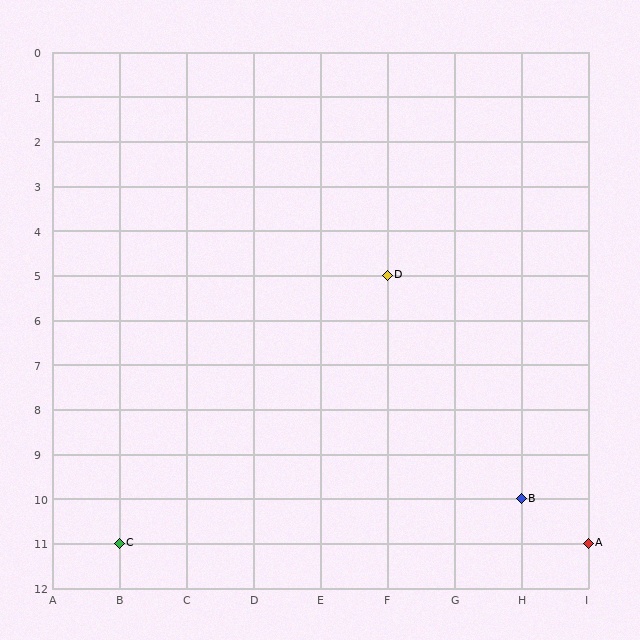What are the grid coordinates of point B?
Point B is at grid coordinates (H, 10).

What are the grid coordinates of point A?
Point A is at grid coordinates (I, 11).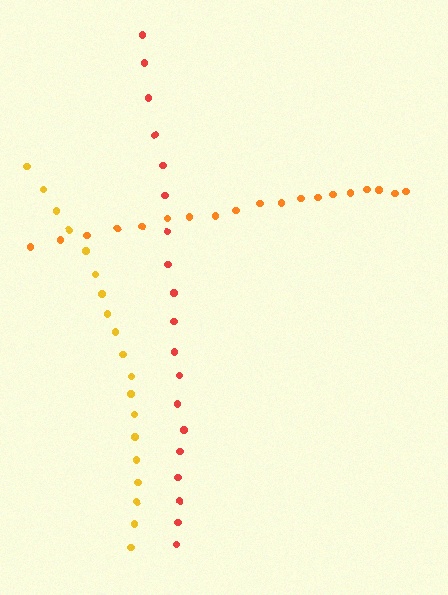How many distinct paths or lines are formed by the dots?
There are 3 distinct paths.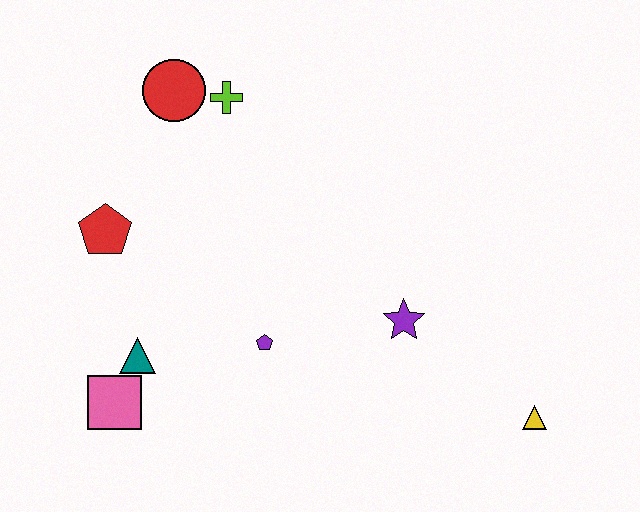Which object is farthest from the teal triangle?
The yellow triangle is farthest from the teal triangle.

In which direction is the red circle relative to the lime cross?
The red circle is to the left of the lime cross.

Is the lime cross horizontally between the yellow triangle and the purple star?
No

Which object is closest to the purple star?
The purple pentagon is closest to the purple star.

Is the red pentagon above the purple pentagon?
Yes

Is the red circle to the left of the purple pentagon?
Yes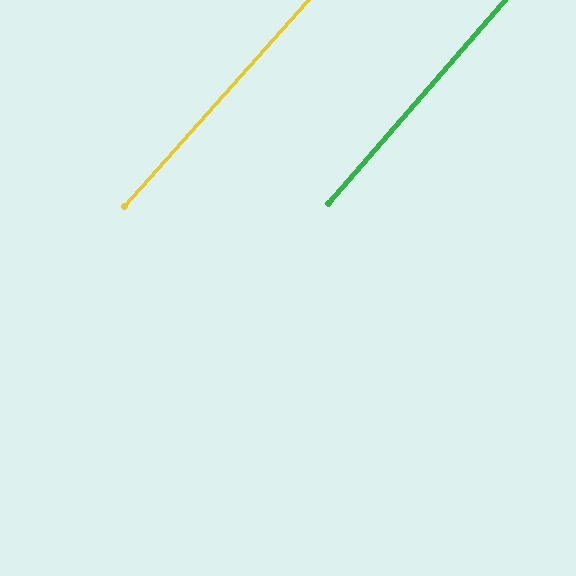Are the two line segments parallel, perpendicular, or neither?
Parallel — their directions differ by only 0.9°.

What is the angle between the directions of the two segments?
Approximately 1 degree.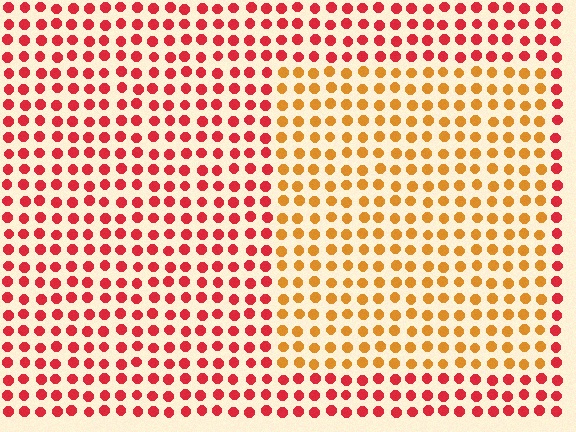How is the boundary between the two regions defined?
The boundary is defined purely by a slight shift in hue (about 40 degrees). Spacing, size, and orientation are identical on both sides.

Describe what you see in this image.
The image is filled with small red elements in a uniform arrangement. A rectangle-shaped region is visible where the elements are tinted to a slightly different hue, forming a subtle color boundary.